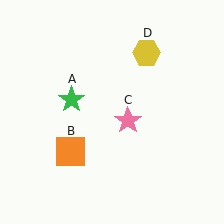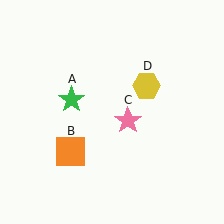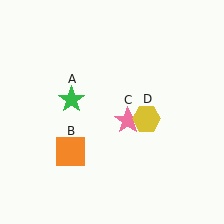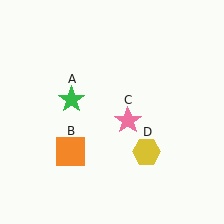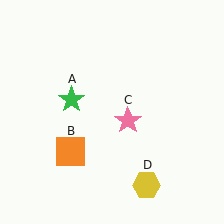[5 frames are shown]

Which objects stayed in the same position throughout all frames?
Green star (object A) and orange square (object B) and pink star (object C) remained stationary.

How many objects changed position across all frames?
1 object changed position: yellow hexagon (object D).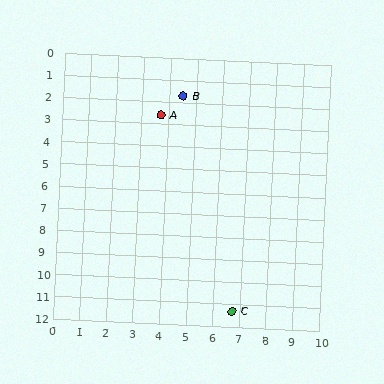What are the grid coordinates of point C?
Point C is at approximately (6.7, 11.3).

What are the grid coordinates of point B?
Point B is at approximately (4.5, 1.7).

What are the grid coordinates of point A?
Point A is at approximately (3.7, 2.6).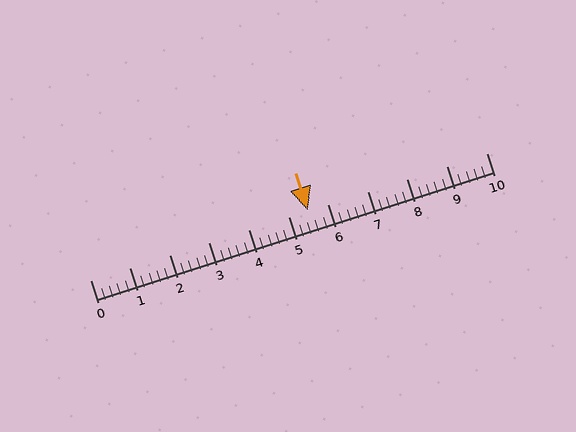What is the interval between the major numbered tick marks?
The major tick marks are spaced 1 units apart.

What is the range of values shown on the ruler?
The ruler shows values from 0 to 10.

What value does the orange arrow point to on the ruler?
The orange arrow points to approximately 5.5.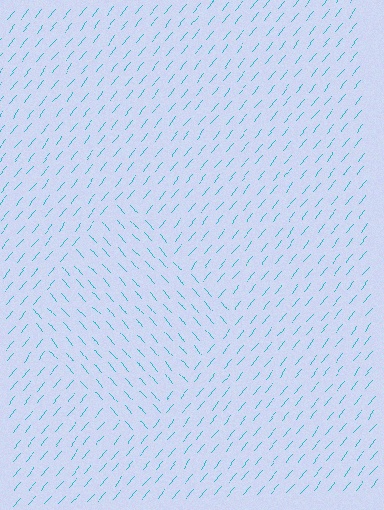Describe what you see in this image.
The image is filled with small cyan line segments. A diamond region in the image has lines oriented differently from the surrounding lines, creating a visible texture boundary.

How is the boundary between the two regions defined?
The boundary is defined purely by a change in line orientation (approximately 80 degrees difference). All lines are the same color and thickness.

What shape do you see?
I see a diamond.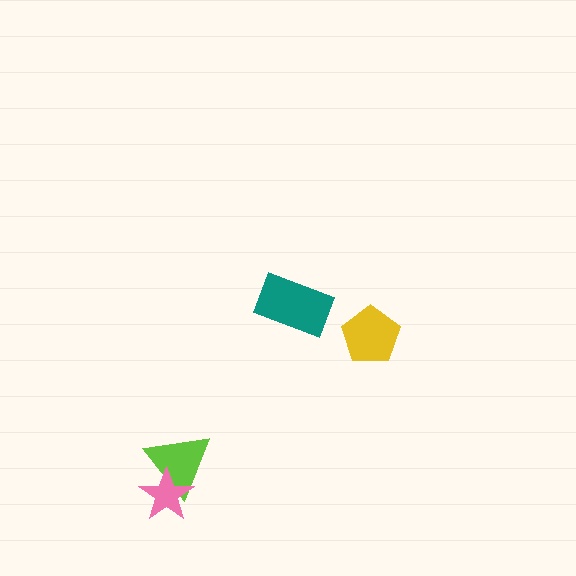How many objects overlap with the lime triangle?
1 object overlaps with the lime triangle.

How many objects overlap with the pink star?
1 object overlaps with the pink star.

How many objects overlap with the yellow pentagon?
0 objects overlap with the yellow pentagon.